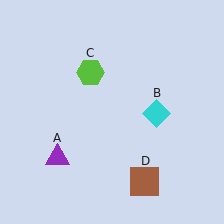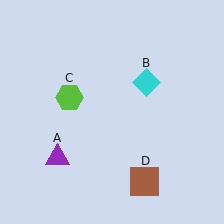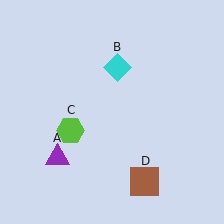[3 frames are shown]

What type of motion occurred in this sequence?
The cyan diamond (object B), lime hexagon (object C) rotated counterclockwise around the center of the scene.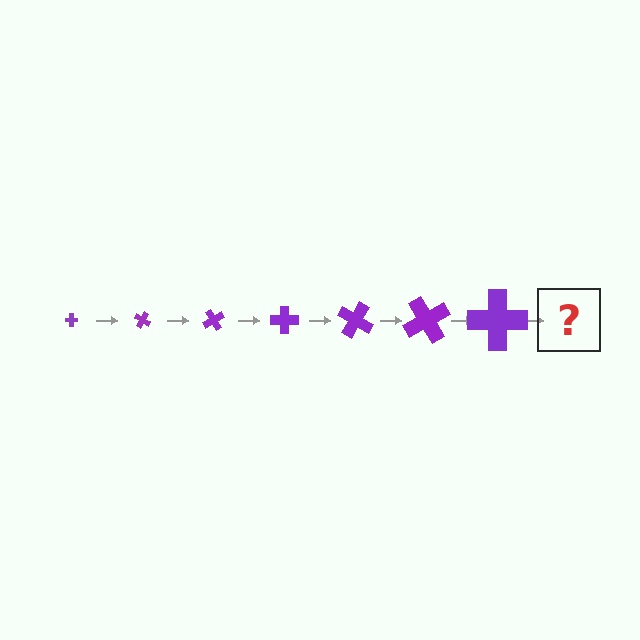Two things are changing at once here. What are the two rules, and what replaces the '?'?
The two rules are that the cross grows larger each step and it rotates 30 degrees each step. The '?' should be a cross, larger than the previous one and rotated 210 degrees from the start.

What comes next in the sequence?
The next element should be a cross, larger than the previous one and rotated 210 degrees from the start.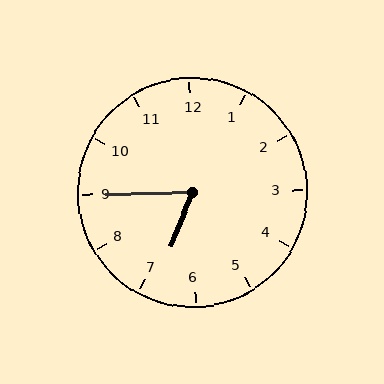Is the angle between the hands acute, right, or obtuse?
It is acute.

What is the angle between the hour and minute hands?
Approximately 68 degrees.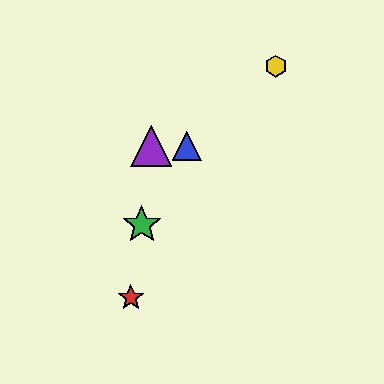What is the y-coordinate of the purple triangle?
The purple triangle is at y≈146.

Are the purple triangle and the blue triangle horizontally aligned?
Yes, both are at y≈146.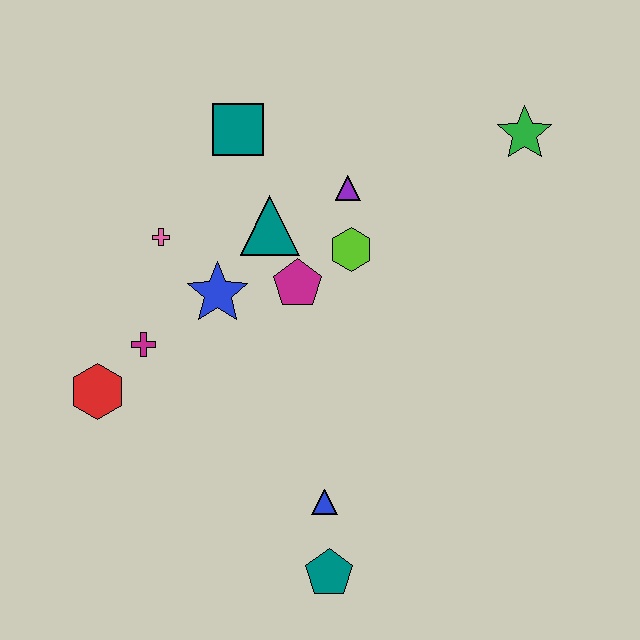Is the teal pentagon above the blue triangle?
No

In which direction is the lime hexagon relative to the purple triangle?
The lime hexagon is below the purple triangle.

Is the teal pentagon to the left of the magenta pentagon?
No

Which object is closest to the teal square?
The teal triangle is closest to the teal square.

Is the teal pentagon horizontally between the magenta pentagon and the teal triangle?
No